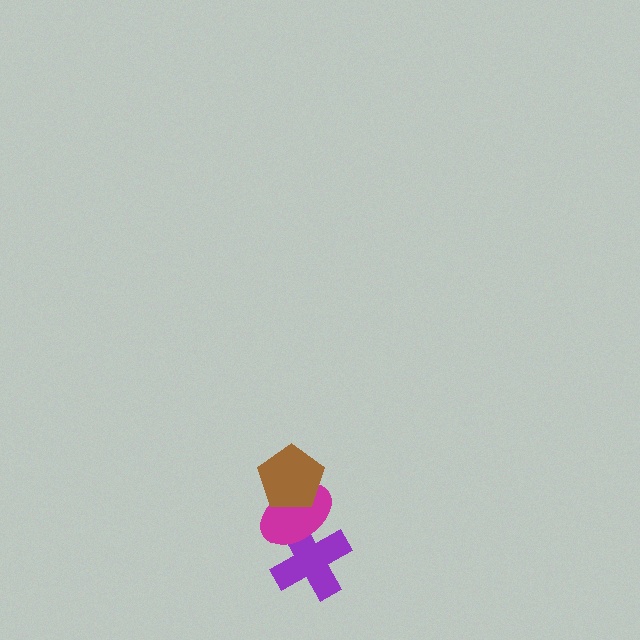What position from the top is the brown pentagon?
The brown pentagon is 1st from the top.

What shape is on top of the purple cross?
The magenta ellipse is on top of the purple cross.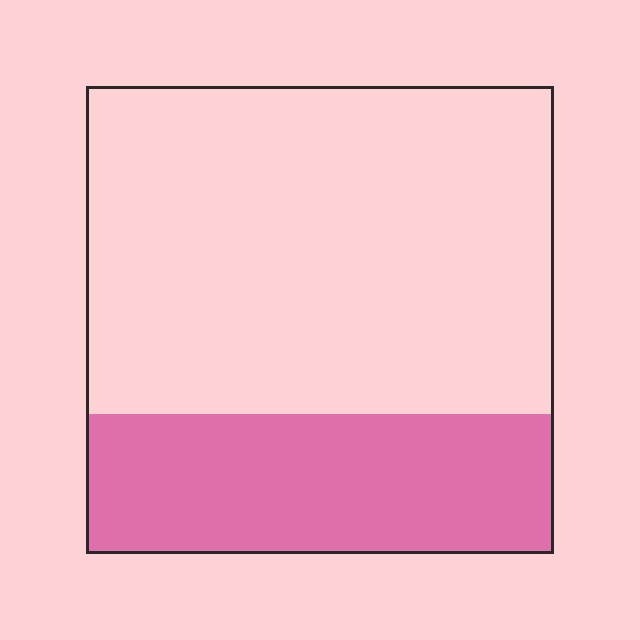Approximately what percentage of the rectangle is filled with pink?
Approximately 30%.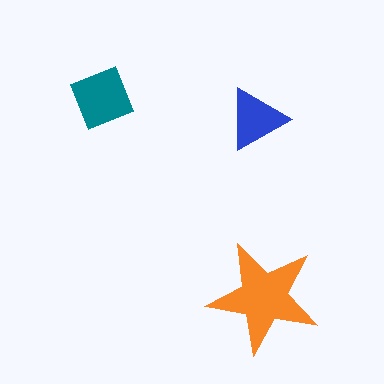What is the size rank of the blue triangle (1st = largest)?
3rd.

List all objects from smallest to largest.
The blue triangle, the teal diamond, the orange star.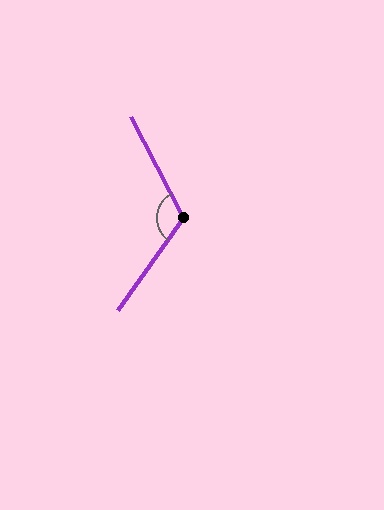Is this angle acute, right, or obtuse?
It is obtuse.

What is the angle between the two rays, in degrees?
Approximately 117 degrees.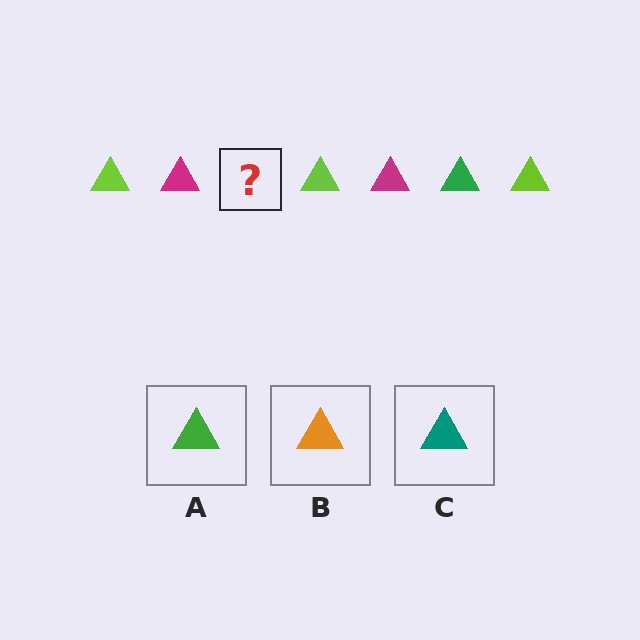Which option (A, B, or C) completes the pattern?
A.